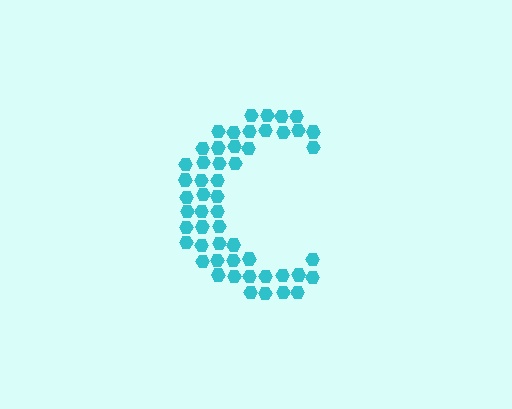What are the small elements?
The small elements are hexagons.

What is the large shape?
The large shape is the letter C.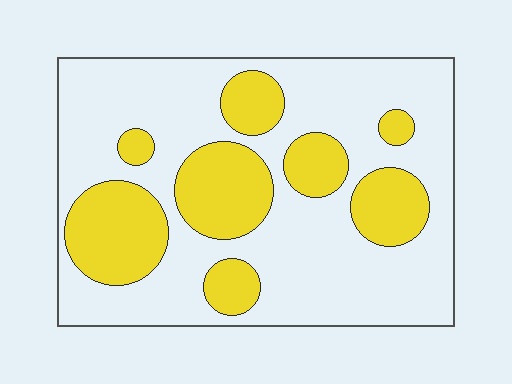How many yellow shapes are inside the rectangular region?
8.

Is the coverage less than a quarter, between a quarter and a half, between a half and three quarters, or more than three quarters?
Between a quarter and a half.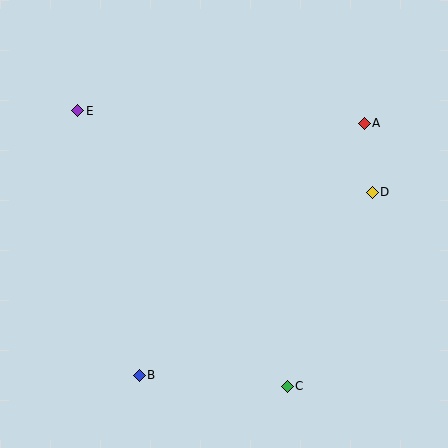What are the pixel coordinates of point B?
Point B is at (139, 375).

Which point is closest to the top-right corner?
Point A is closest to the top-right corner.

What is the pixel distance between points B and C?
The distance between B and C is 148 pixels.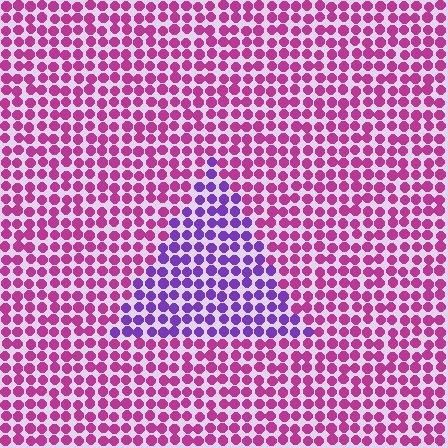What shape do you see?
I see a triangle.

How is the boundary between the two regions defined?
The boundary is defined purely by a slight shift in hue (about 49 degrees). Spacing, size, and orientation are identical on both sides.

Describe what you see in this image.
The image is filled with small magenta elements in a uniform arrangement. A triangle-shaped region is visible where the elements are tinted to a slightly different hue, forming a subtle color boundary.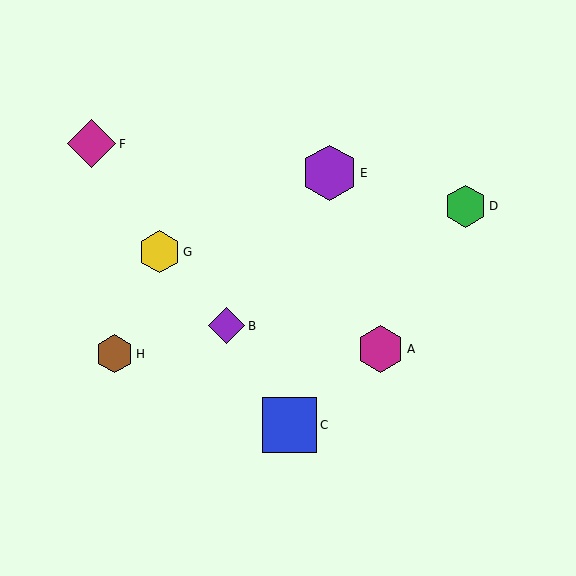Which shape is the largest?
The purple hexagon (labeled E) is the largest.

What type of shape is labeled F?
Shape F is a magenta diamond.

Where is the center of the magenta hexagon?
The center of the magenta hexagon is at (380, 349).